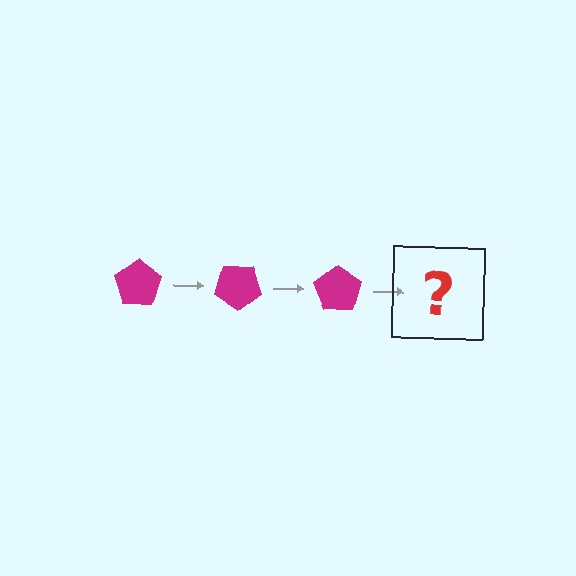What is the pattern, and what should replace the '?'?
The pattern is that the pentagon rotates 35 degrees each step. The '?' should be a magenta pentagon rotated 105 degrees.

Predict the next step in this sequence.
The next step is a magenta pentagon rotated 105 degrees.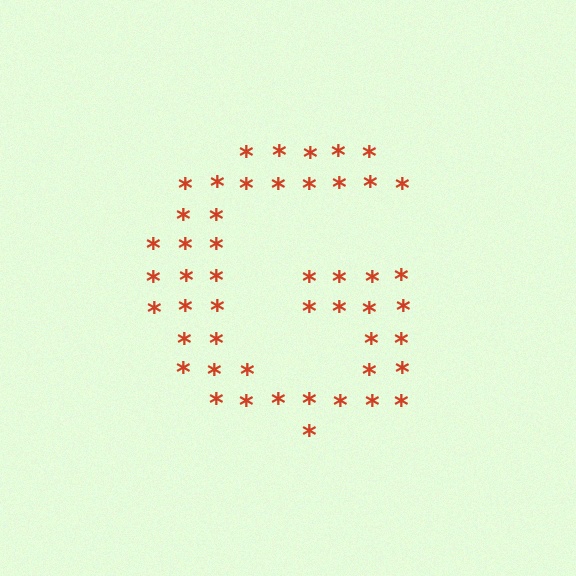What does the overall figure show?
The overall figure shows the letter G.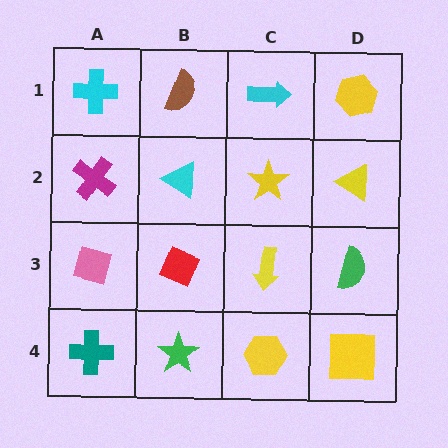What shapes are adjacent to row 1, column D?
A yellow triangle (row 2, column D), a cyan arrow (row 1, column C).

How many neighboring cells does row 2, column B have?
4.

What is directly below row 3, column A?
A teal cross.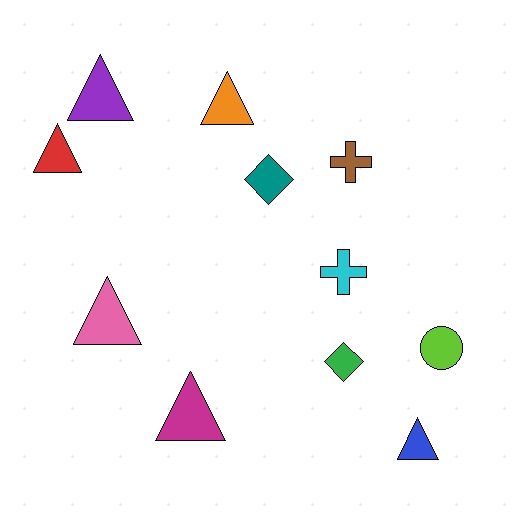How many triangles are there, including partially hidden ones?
There are 6 triangles.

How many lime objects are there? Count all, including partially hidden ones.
There is 1 lime object.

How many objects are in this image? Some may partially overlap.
There are 11 objects.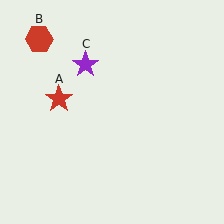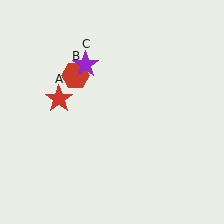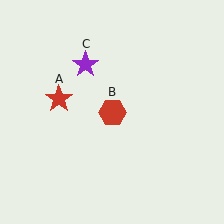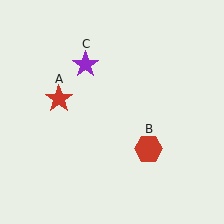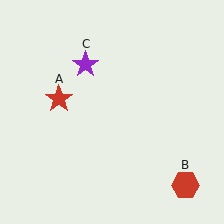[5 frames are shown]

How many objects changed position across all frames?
1 object changed position: red hexagon (object B).